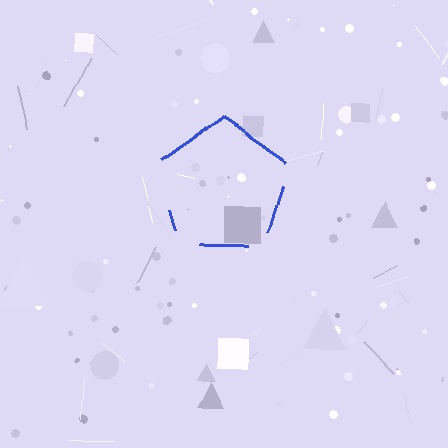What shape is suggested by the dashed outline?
The dashed outline suggests a pentagon.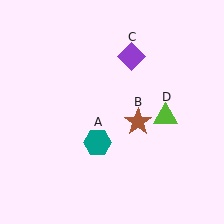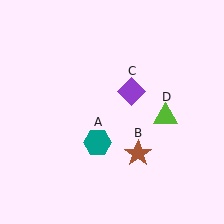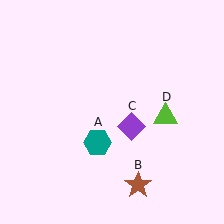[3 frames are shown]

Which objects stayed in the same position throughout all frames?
Teal hexagon (object A) and lime triangle (object D) remained stationary.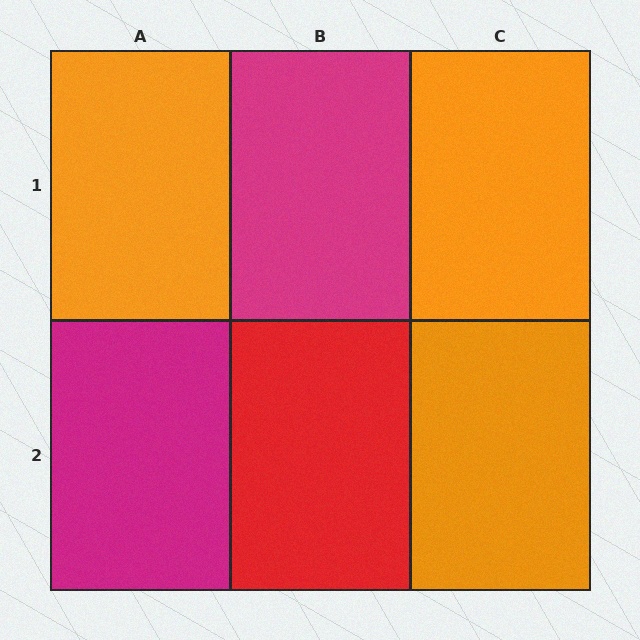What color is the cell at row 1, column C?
Orange.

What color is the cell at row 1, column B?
Magenta.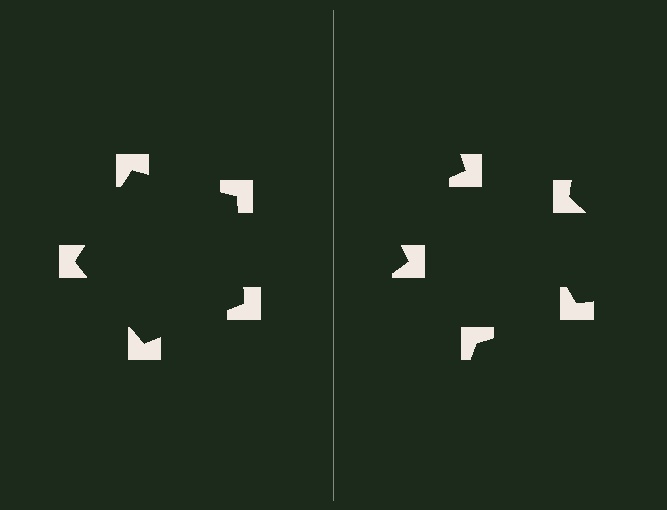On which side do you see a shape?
An illusory pentagon appears on the left side. On the right side the wedge cuts are rotated, so no coherent shape forms.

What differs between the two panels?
The notched squares are positioned identically on both sides; only the wedge orientations differ. On the left they align to a pentagon; on the right they are misaligned.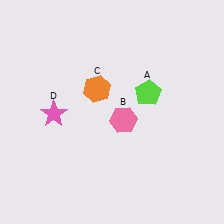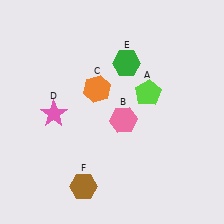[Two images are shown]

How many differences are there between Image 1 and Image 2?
There are 2 differences between the two images.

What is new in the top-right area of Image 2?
A green hexagon (E) was added in the top-right area of Image 2.